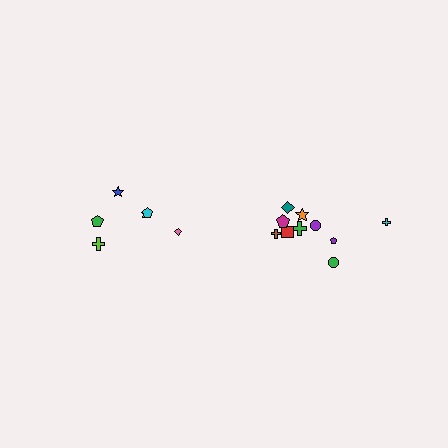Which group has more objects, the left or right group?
The right group.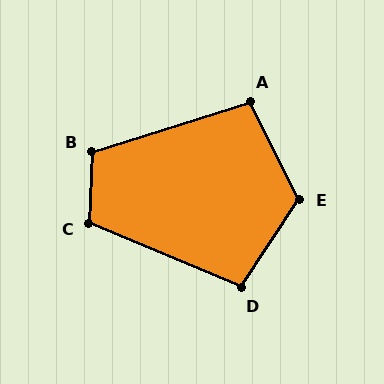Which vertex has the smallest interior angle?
A, at approximately 99 degrees.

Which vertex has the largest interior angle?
E, at approximately 120 degrees.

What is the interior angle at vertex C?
Approximately 110 degrees (obtuse).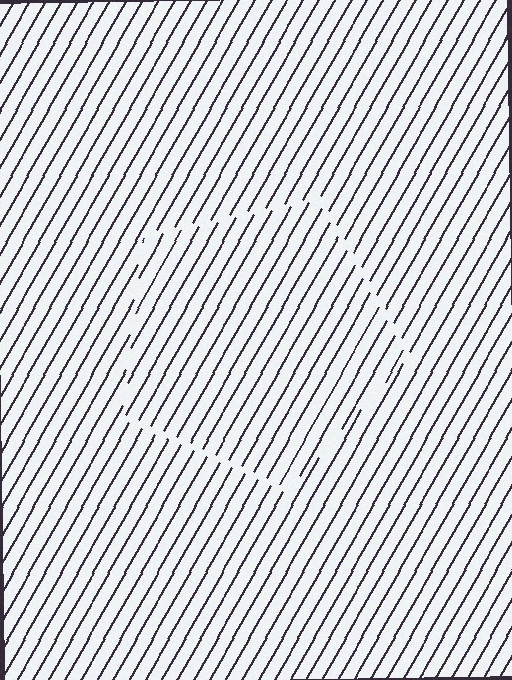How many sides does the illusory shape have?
5 sides — the line-ends trace a pentagon.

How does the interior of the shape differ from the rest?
The interior of the shape contains the same grating, shifted by half a period — the contour is defined by the phase discontinuity where line-ends from the inner and outer gratings abut.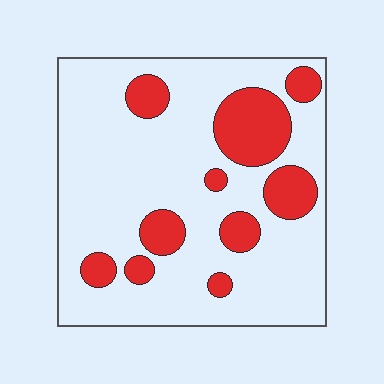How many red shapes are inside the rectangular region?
10.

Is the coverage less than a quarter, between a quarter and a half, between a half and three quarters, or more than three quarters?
Less than a quarter.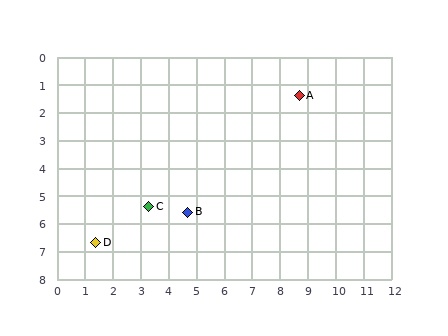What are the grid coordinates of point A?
Point A is at approximately (8.7, 1.4).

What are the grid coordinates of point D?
Point D is at approximately (1.4, 6.7).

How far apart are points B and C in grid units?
Points B and C are about 1.4 grid units apart.